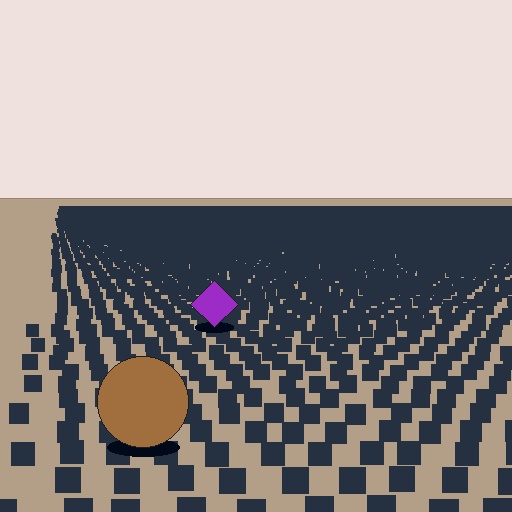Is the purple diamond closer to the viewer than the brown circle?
No. The brown circle is closer — you can tell from the texture gradient: the ground texture is coarser near it.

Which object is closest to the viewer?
The brown circle is closest. The texture marks near it are larger and more spread out.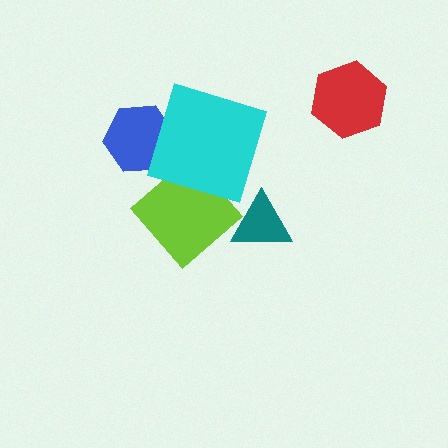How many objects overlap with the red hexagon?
0 objects overlap with the red hexagon.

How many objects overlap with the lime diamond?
1 object overlaps with the lime diamond.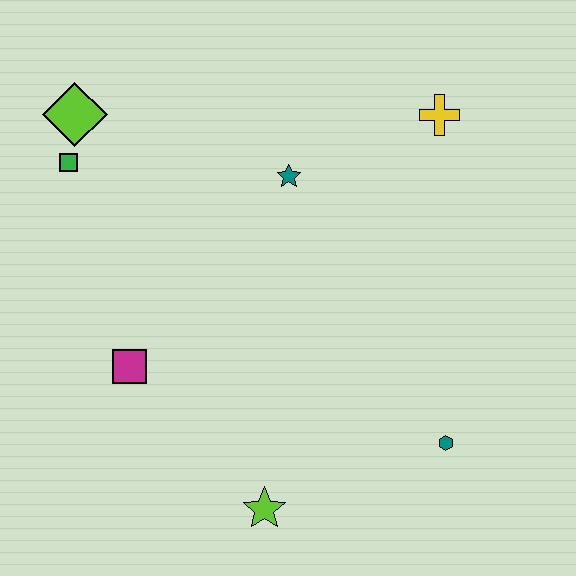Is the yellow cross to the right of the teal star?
Yes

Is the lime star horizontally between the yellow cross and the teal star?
No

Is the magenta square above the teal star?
No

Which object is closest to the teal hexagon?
The lime star is closest to the teal hexagon.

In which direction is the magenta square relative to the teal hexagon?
The magenta square is to the left of the teal hexagon.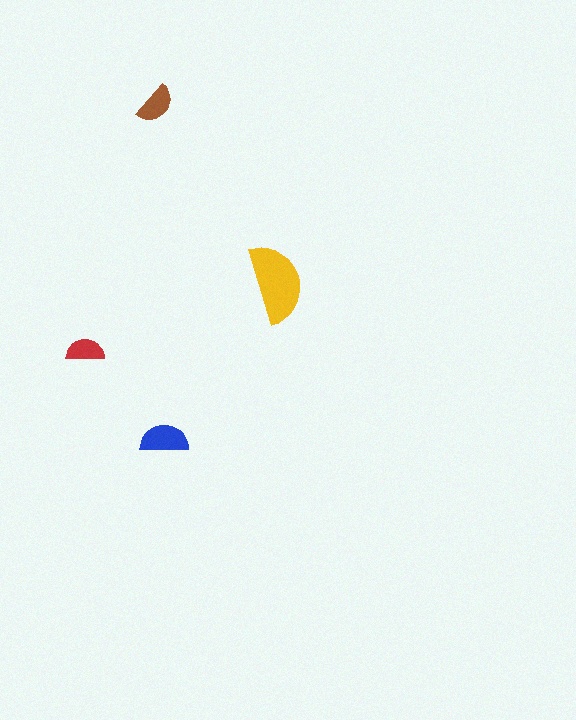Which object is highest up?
The brown semicircle is topmost.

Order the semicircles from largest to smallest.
the yellow one, the blue one, the brown one, the red one.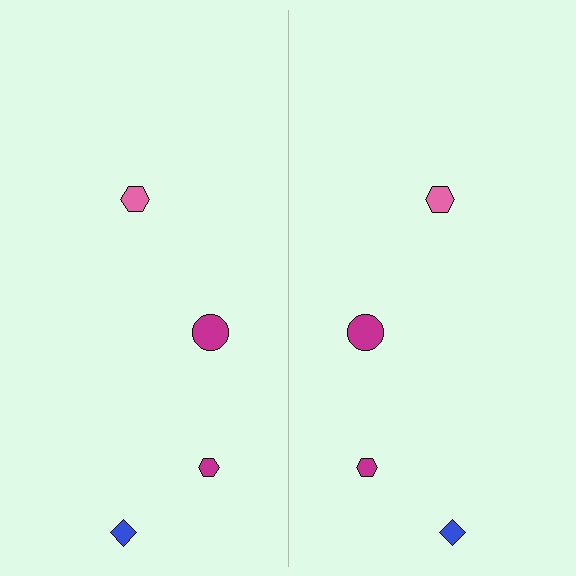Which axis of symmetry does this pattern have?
The pattern has a vertical axis of symmetry running through the center of the image.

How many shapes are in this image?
There are 8 shapes in this image.